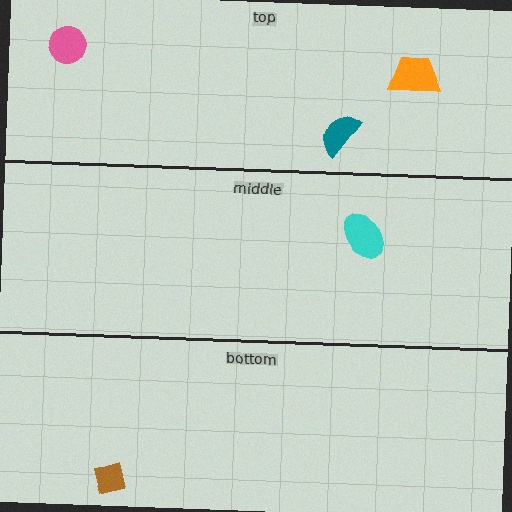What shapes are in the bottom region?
The brown square.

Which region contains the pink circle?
The top region.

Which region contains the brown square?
The bottom region.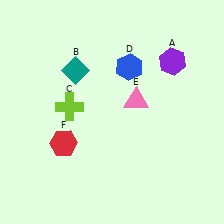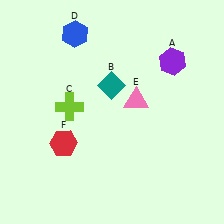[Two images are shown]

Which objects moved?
The objects that moved are: the teal diamond (B), the blue hexagon (D).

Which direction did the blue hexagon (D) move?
The blue hexagon (D) moved left.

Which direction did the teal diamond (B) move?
The teal diamond (B) moved right.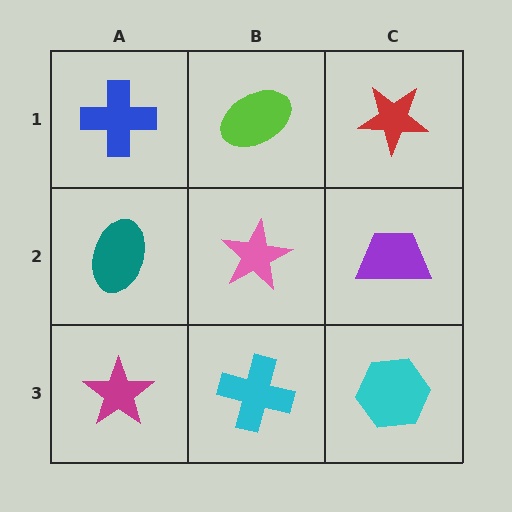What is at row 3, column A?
A magenta star.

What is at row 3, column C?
A cyan hexagon.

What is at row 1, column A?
A blue cross.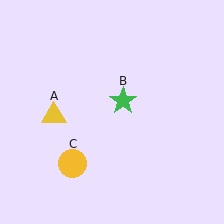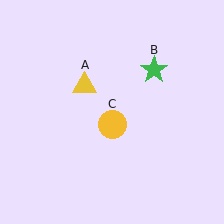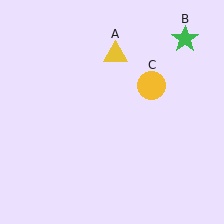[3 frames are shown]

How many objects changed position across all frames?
3 objects changed position: yellow triangle (object A), green star (object B), yellow circle (object C).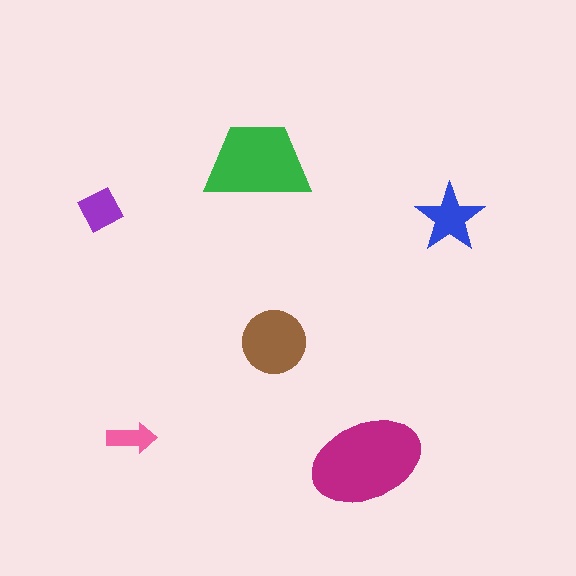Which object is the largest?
The magenta ellipse.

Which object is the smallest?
The pink arrow.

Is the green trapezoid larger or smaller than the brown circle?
Larger.